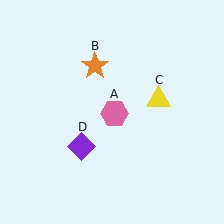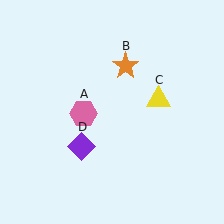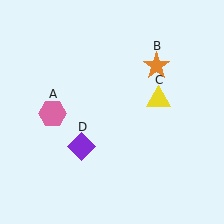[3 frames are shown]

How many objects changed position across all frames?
2 objects changed position: pink hexagon (object A), orange star (object B).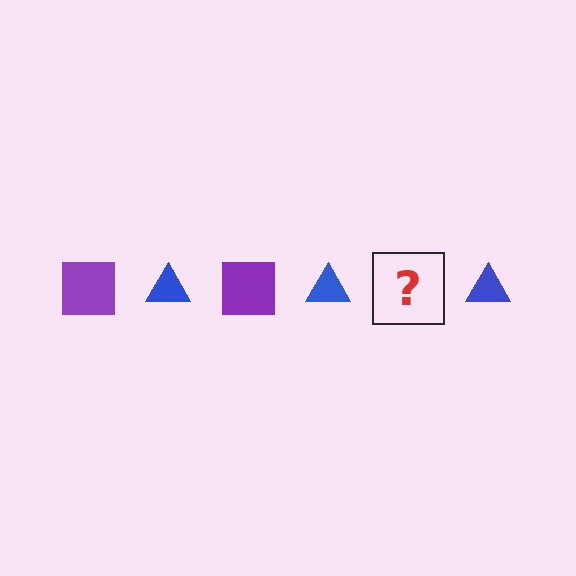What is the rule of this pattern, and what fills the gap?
The rule is that the pattern alternates between purple square and blue triangle. The gap should be filled with a purple square.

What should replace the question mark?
The question mark should be replaced with a purple square.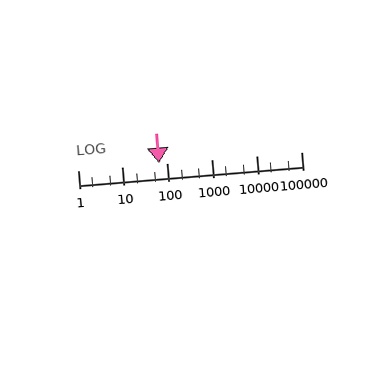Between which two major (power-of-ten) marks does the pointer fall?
The pointer is between 10 and 100.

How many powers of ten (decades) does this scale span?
The scale spans 5 decades, from 1 to 100000.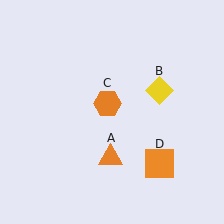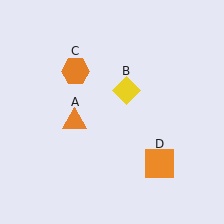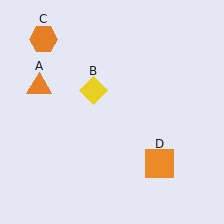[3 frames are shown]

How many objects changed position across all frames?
3 objects changed position: orange triangle (object A), yellow diamond (object B), orange hexagon (object C).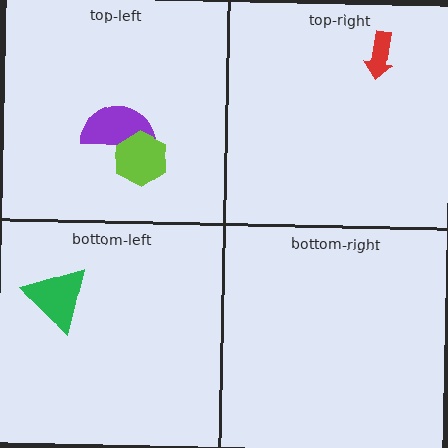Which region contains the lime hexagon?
The top-left region.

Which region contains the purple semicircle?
The top-left region.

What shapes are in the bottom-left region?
The green triangle.